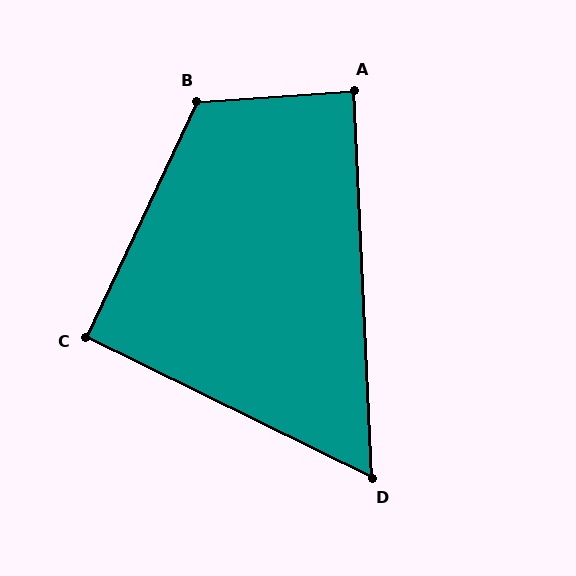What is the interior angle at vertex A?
Approximately 89 degrees (approximately right).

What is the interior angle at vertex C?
Approximately 91 degrees (approximately right).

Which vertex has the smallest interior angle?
D, at approximately 61 degrees.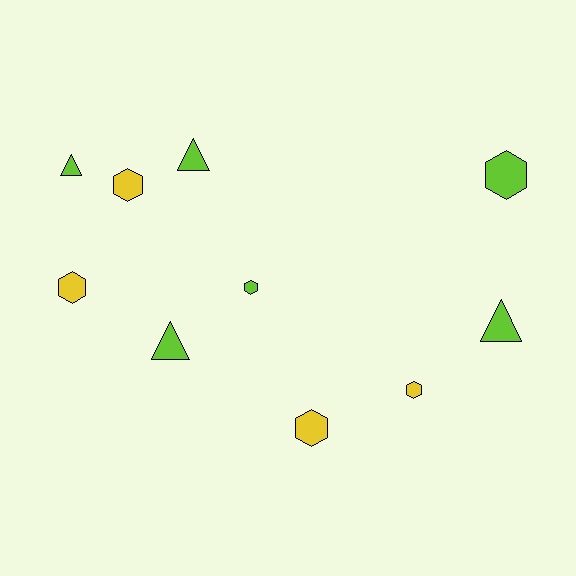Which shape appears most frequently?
Hexagon, with 6 objects.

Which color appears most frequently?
Lime, with 6 objects.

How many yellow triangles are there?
There are no yellow triangles.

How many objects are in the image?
There are 10 objects.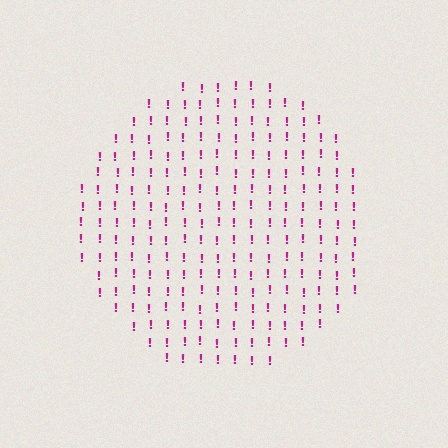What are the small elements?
The small elements are exclamation marks.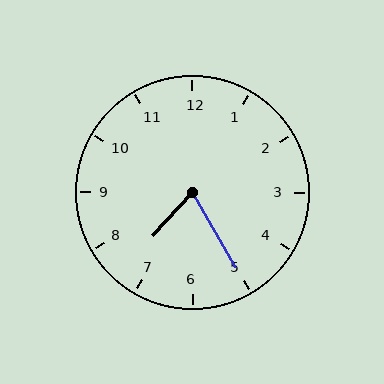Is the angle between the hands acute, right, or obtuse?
It is acute.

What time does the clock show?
7:25.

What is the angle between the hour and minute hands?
Approximately 72 degrees.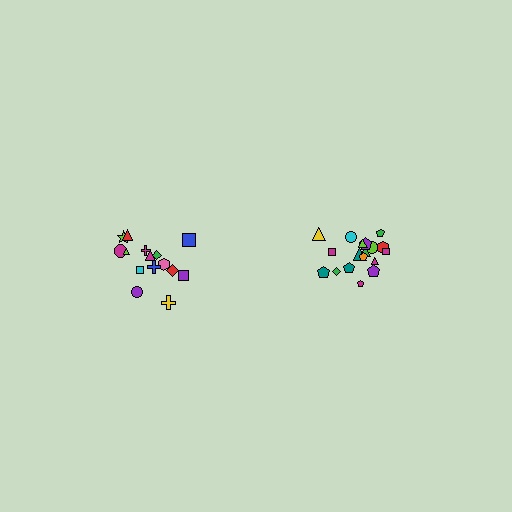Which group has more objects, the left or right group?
The right group.